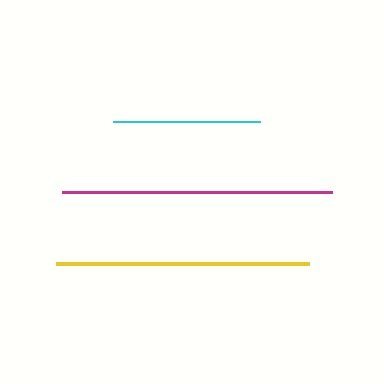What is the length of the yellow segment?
The yellow segment is approximately 253 pixels long.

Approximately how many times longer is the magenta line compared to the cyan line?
The magenta line is approximately 1.8 times the length of the cyan line.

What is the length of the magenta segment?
The magenta segment is approximately 270 pixels long.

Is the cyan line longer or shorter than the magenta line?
The magenta line is longer than the cyan line.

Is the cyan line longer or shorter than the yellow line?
The yellow line is longer than the cyan line.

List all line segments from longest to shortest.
From longest to shortest: magenta, yellow, cyan.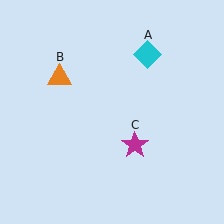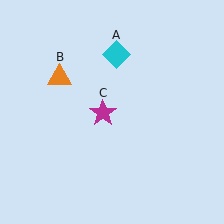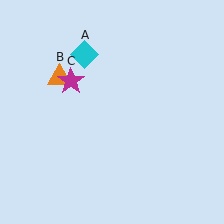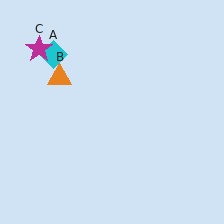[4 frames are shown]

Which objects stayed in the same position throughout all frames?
Orange triangle (object B) remained stationary.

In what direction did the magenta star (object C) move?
The magenta star (object C) moved up and to the left.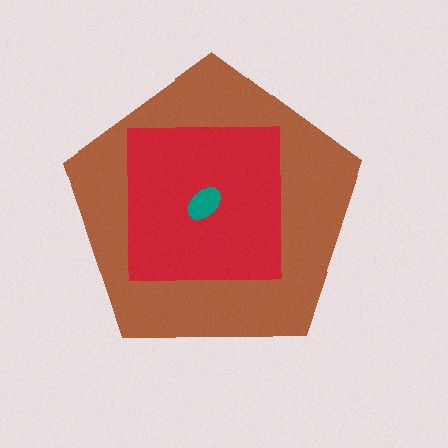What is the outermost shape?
The brown pentagon.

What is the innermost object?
The teal ellipse.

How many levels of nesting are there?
3.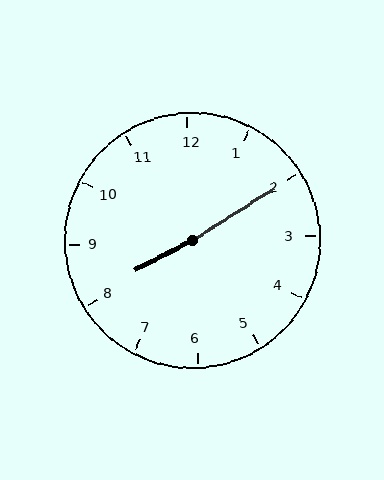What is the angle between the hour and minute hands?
Approximately 175 degrees.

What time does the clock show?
8:10.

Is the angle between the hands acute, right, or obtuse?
It is obtuse.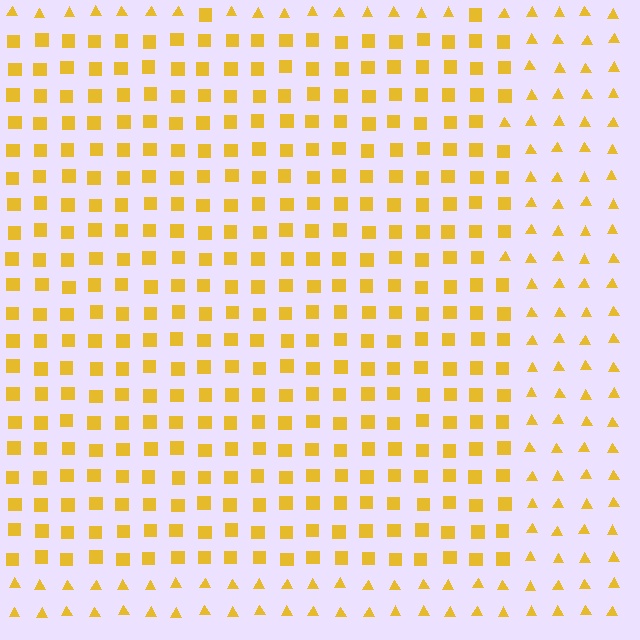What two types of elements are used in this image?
The image uses squares inside the rectangle region and triangles outside it.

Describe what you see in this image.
The image is filled with small yellow elements arranged in a uniform grid. A rectangle-shaped region contains squares, while the surrounding area contains triangles. The boundary is defined purely by the change in element shape.